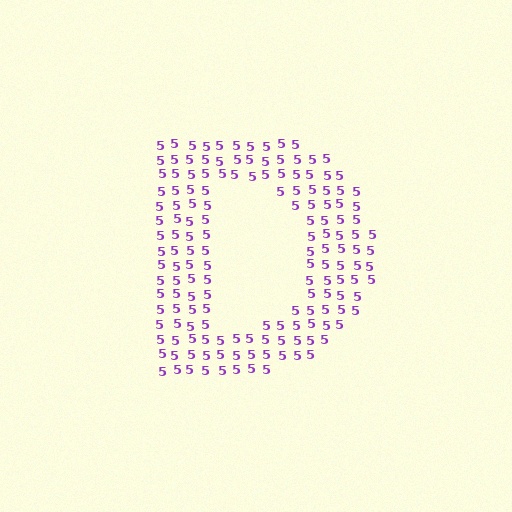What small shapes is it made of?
It is made of small digit 5's.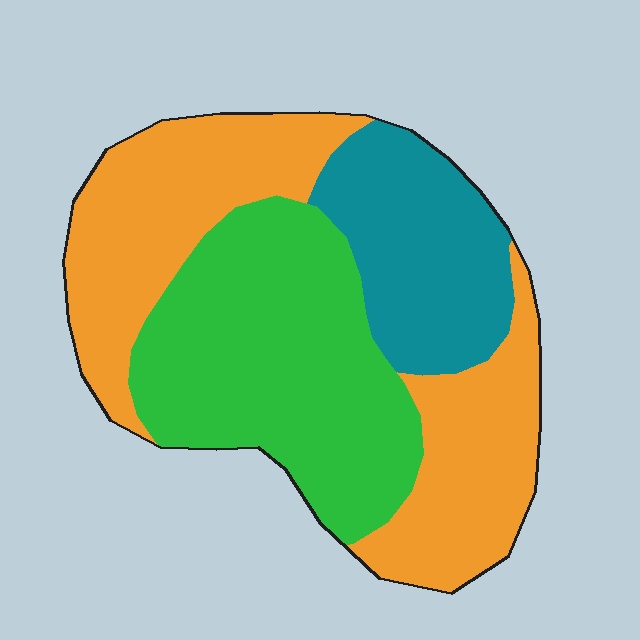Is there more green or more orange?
Orange.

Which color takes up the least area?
Teal, at roughly 20%.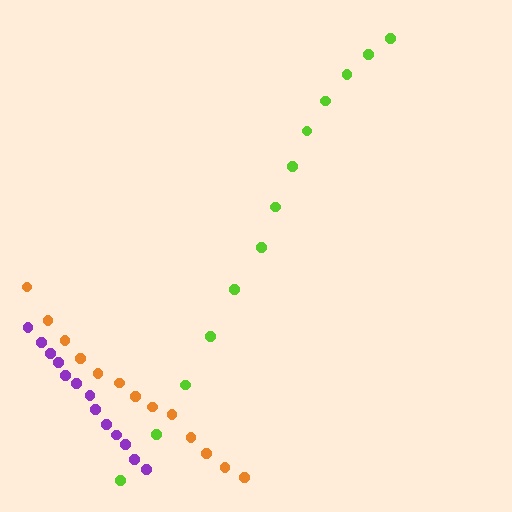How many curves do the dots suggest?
There are 3 distinct paths.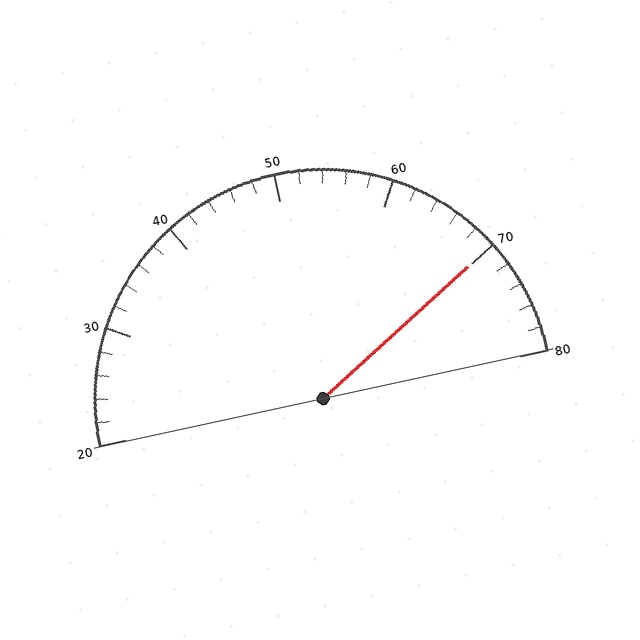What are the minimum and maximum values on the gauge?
The gauge ranges from 20 to 80.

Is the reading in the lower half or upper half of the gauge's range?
The reading is in the upper half of the range (20 to 80).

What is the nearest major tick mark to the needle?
The nearest major tick mark is 70.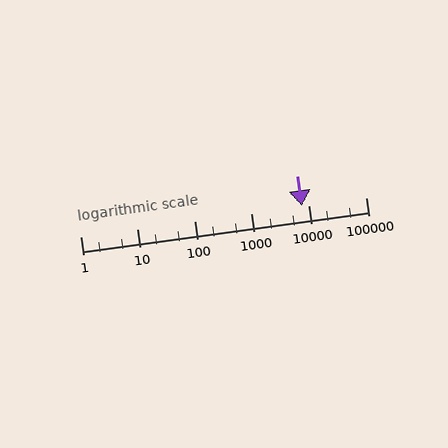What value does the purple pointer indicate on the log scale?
The pointer indicates approximately 7700.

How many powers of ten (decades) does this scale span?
The scale spans 5 decades, from 1 to 100000.